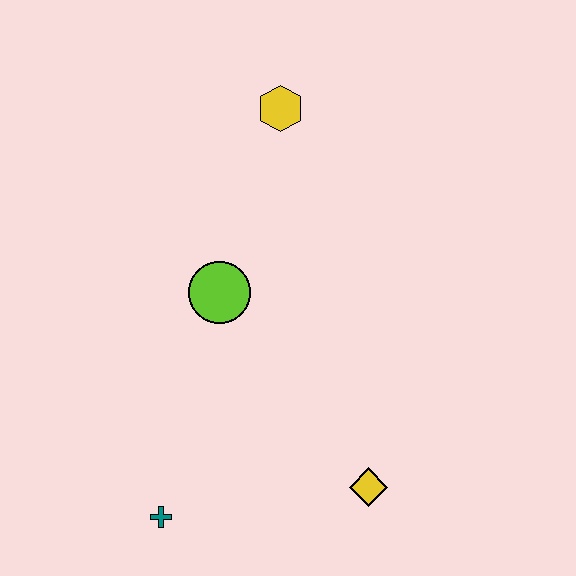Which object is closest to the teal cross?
The yellow diamond is closest to the teal cross.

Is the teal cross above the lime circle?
No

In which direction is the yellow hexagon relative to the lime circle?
The yellow hexagon is above the lime circle.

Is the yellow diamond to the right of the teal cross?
Yes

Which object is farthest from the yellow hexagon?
The teal cross is farthest from the yellow hexagon.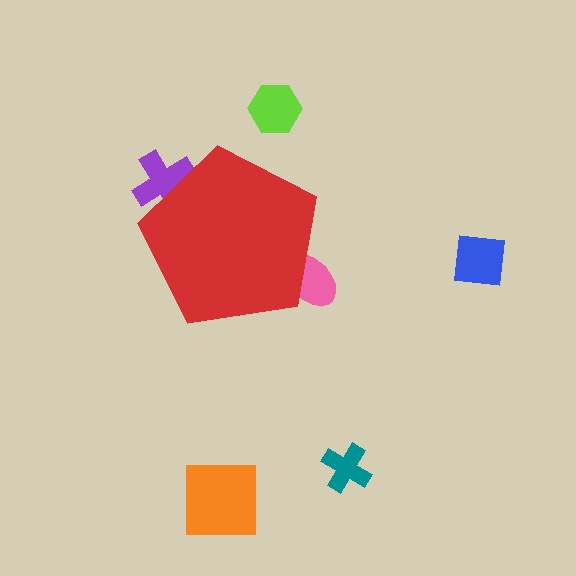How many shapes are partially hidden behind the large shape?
2 shapes are partially hidden.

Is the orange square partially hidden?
No, the orange square is fully visible.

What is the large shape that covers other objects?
A red pentagon.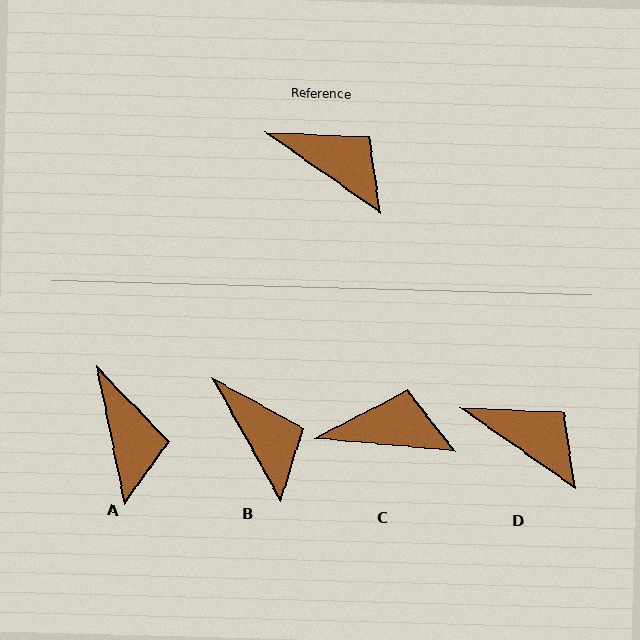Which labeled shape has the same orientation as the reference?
D.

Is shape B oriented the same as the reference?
No, it is off by about 26 degrees.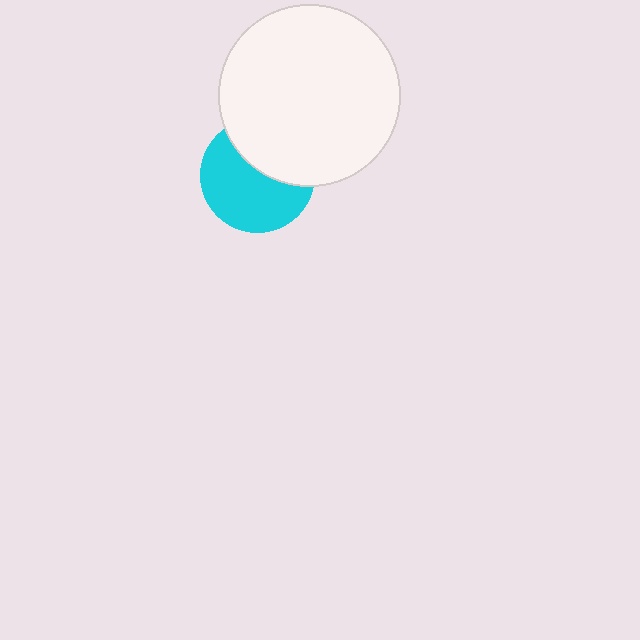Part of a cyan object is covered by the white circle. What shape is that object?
It is a circle.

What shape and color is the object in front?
The object in front is a white circle.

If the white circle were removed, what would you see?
You would see the complete cyan circle.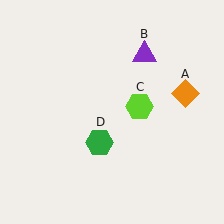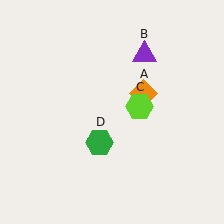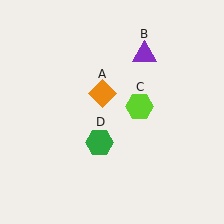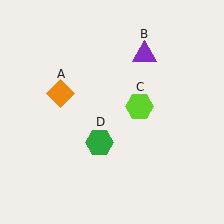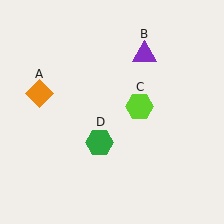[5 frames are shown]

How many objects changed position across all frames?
1 object changed position: orange diamond (object A).